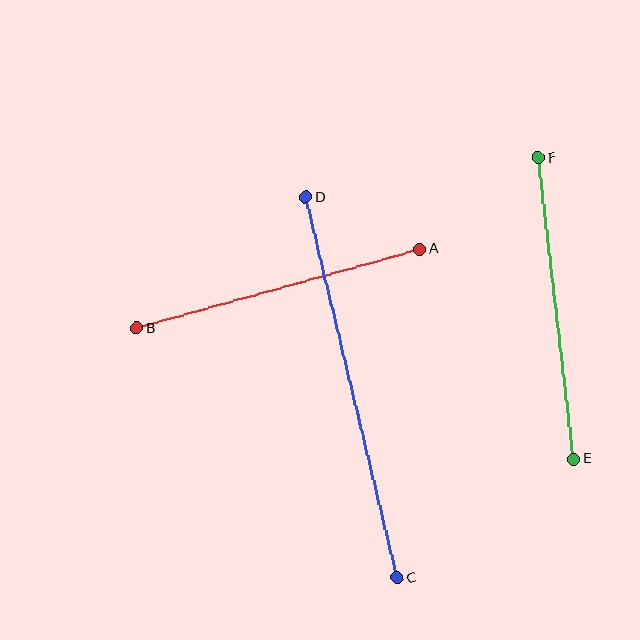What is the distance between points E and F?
The distance is approximately 303 pixels.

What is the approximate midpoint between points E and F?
The midpoint is at approximately (556, 309) pixels.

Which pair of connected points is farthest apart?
Points C and D are farthest apart.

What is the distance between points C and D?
The distance is approximately 391 pixels.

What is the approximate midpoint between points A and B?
The midpoint is at approximately (279, 289) pixels.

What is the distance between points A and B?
The distance is approximately 294 pixels.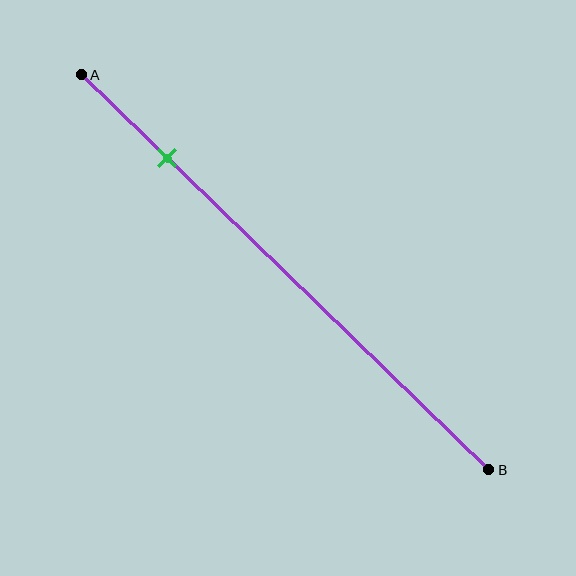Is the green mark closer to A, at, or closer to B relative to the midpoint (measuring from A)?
The green mark is closer to point A than the midpoint of segment AB.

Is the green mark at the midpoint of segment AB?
No, the mark is at about 20% from A, not at the 50% midpoint.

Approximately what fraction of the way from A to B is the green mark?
The green mark is approximately 20% of the way from A to B.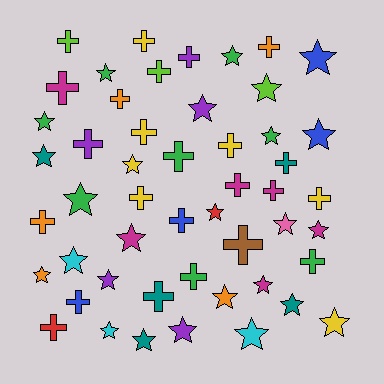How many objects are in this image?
There are 50 objects.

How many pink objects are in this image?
There is 1 pink object.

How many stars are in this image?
There are 26 stars.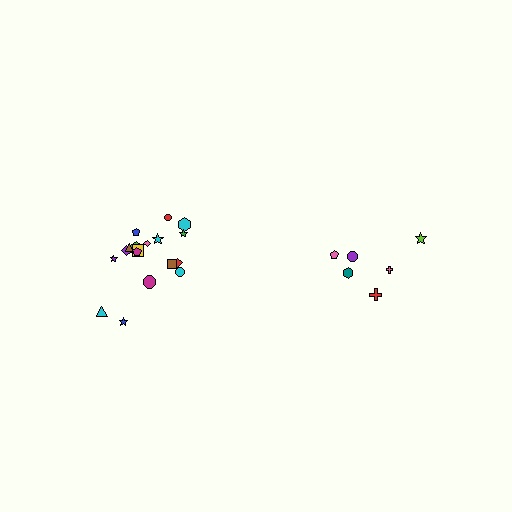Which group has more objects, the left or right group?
The left group.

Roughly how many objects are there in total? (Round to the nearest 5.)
Roughly 25 objects in total.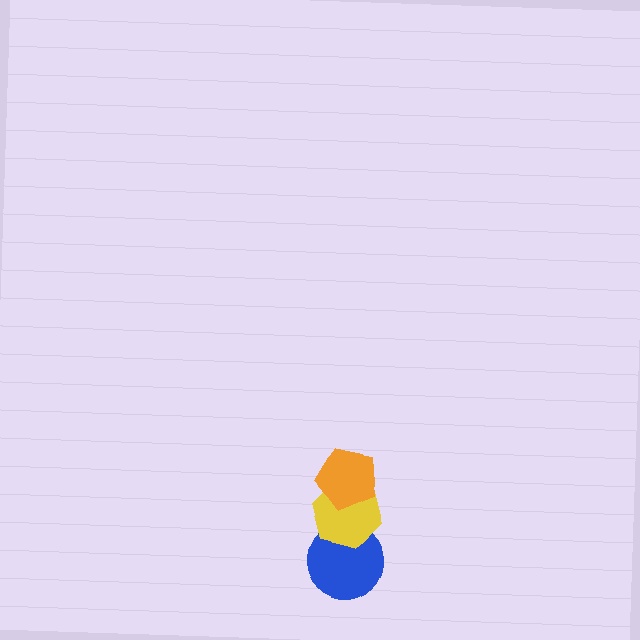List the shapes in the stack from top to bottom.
From top to bottom: the orange pentagon, the yellow hexagon, the blue circle.